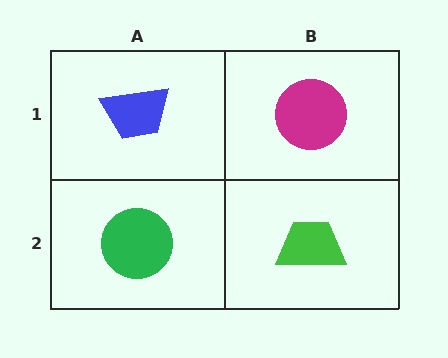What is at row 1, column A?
A blue trapezoid.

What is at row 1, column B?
A magenta circle.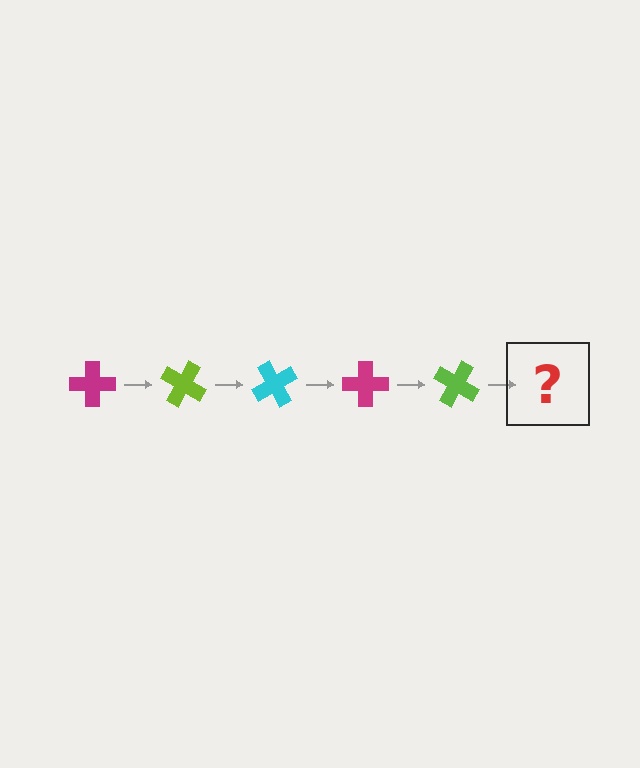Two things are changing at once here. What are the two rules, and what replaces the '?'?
The two rules are that it rotates 30 degrees each step and the color cycles through magenta, lime, and cyan. The '?' should be a cyan cross, rotated 150 degrees from the start.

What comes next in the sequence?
The next element should be a cyan cross, rotated 150 degrees from the start.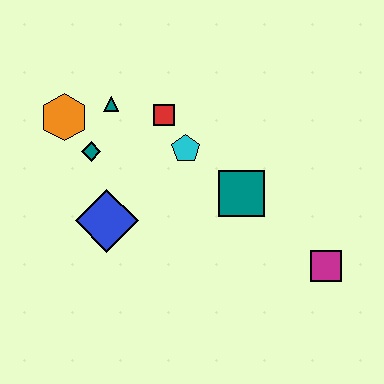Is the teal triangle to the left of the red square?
Yes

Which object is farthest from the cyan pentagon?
The magenta square is farthest from the cyan pentagon.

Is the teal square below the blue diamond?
No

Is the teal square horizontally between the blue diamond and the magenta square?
Yes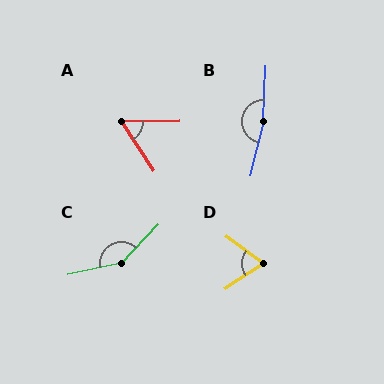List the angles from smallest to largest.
A (57°), D (70°), C (146°), B (169°).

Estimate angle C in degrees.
Approximately 146 degrees.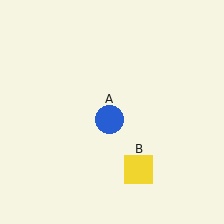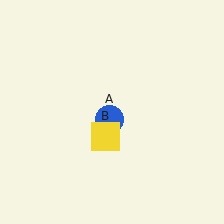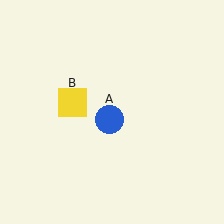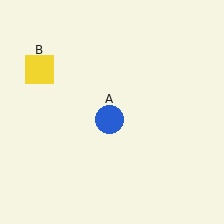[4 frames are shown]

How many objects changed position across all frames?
1 object changed position: yellow square (object B).